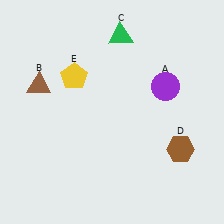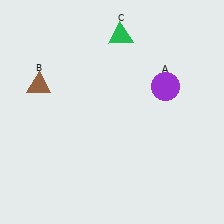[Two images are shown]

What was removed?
The yellow pentagon (E), the brown hexagon (D) were removed in Image 2.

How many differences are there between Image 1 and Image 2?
There are 2 differences between the two images.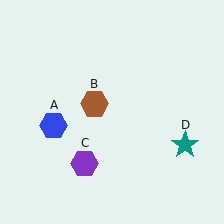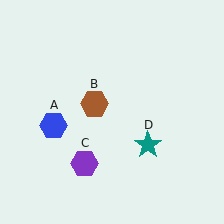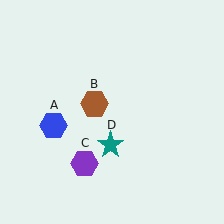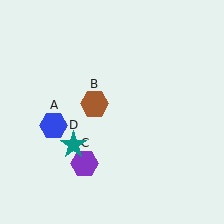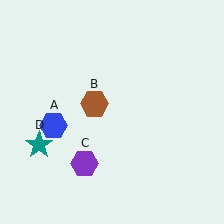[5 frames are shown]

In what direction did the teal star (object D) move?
The teal star (object D) moved left.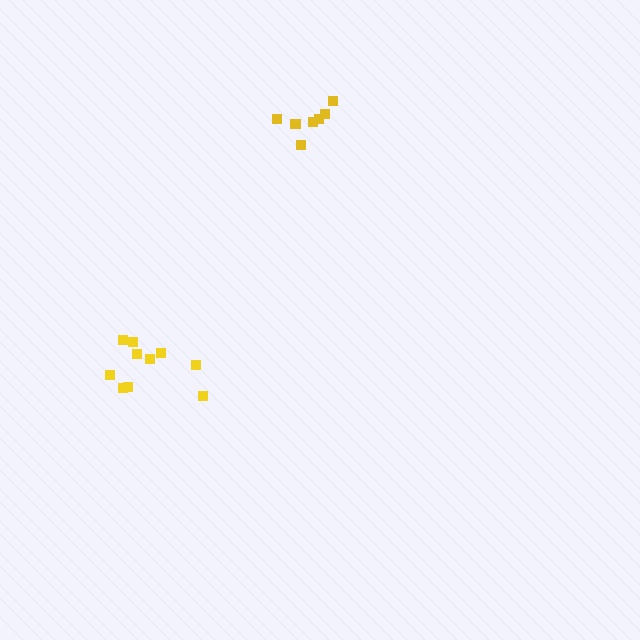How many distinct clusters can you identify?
There are 2 distinct clusters.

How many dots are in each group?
Group 1: 10 dots, Group 2: 7 dots (17 total).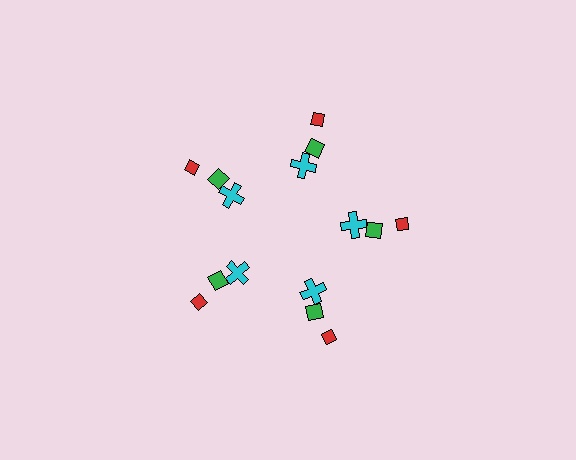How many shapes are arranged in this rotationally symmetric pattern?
There are 15 shapes, arranged in 5 groups of 3.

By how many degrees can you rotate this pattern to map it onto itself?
The pattern maps onto itself every 72 degrees of rotation.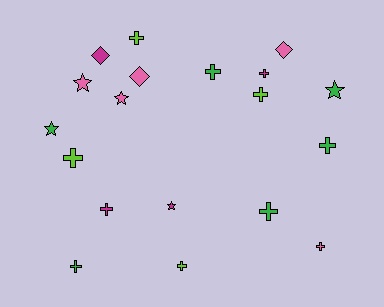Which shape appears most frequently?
Cross, with 11 objects.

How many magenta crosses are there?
There are 2 magenta crosses.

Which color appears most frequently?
Green, with 6 objects.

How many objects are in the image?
There are 19 objects.